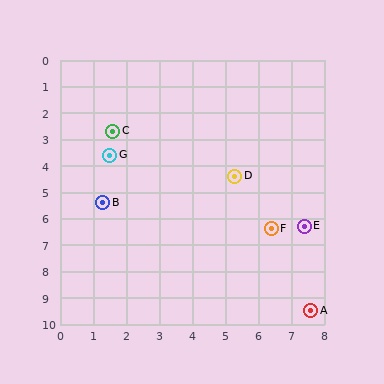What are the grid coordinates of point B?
Point B is at approximately (1.3, 5.4).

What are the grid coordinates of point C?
Point C is at approximately (1.6, 2.7).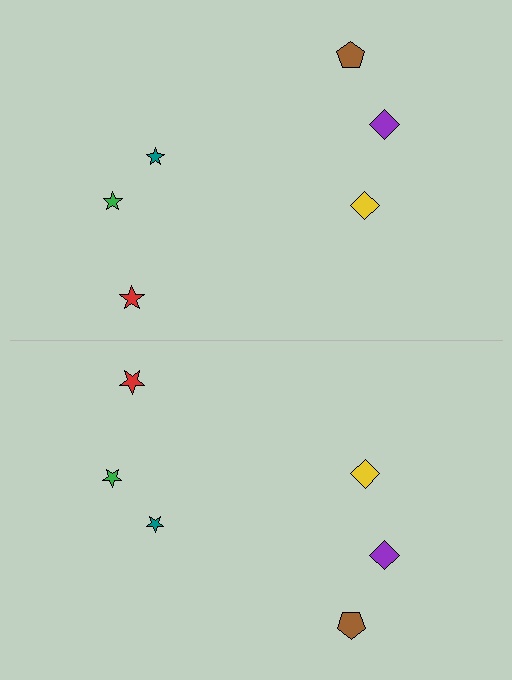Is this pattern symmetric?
Yes, this pattern has bilateral (reflection) symmetry.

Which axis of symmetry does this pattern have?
The pattern has a horizontal axis of symmetry running through the center of the image.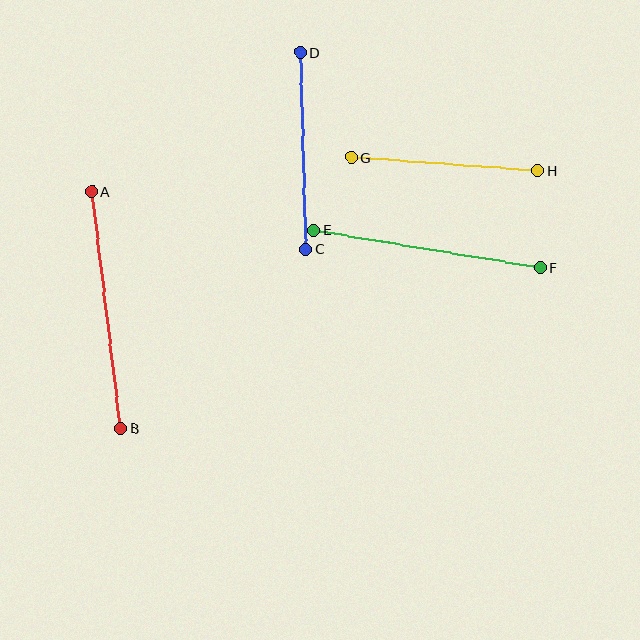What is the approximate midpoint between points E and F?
The midpoint is at approximately (427, 249) pixels.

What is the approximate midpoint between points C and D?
The midpoint is at approximately (303, 151) pixels.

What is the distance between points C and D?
The distance is approximately 197 pixels.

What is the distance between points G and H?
The distance is approximately 187 pixels.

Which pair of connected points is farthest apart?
Points A and B are farthest apart.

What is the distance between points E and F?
The distance is approximately 230 pixels.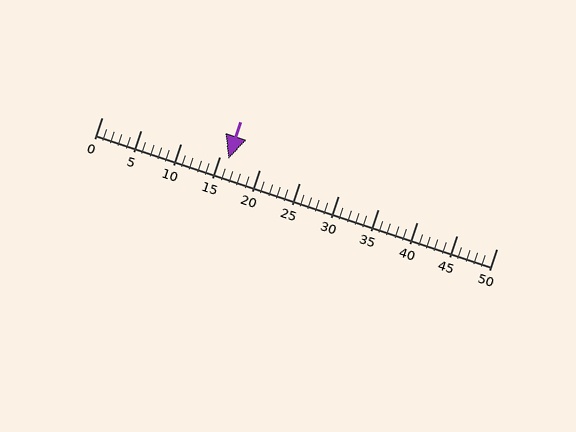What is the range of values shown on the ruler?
The ruler shows values from 0 to 50.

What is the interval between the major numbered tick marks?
The major tick marks are spaced 5 units apart.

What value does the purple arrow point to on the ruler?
The purple arrow points to approximately 16.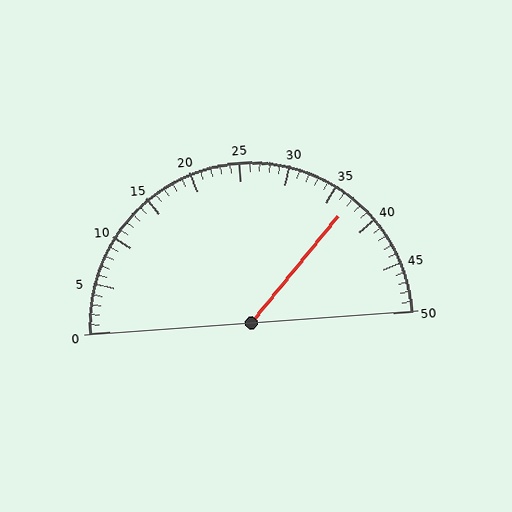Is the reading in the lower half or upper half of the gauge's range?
The reading is in the upper half of the range (0 to 50).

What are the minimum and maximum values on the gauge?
The gauge ranges from 0 to 50.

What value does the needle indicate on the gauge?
The needle indicates approximately 37.